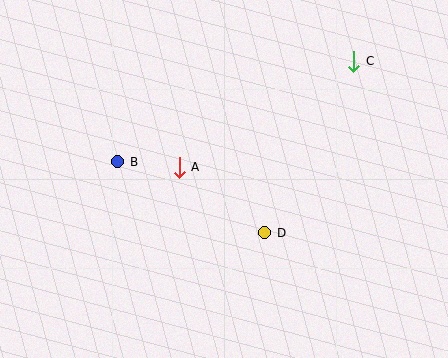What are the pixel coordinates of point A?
Point A is at (179, 167).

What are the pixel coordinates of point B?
Point B is at (118, 162).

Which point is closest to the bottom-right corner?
Point D is closest to the bottom-right corner.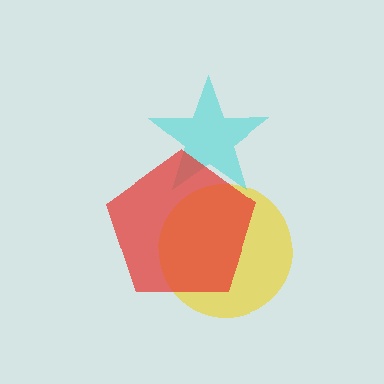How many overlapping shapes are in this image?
There are 3 overlapping shapes in the image.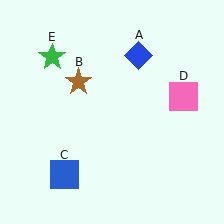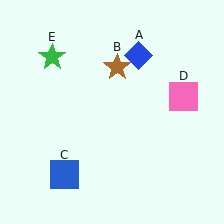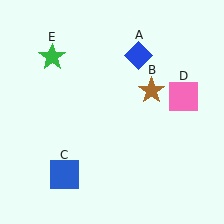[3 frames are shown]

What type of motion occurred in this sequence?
The brown star (object B) rotated clockwise around the center of the scene.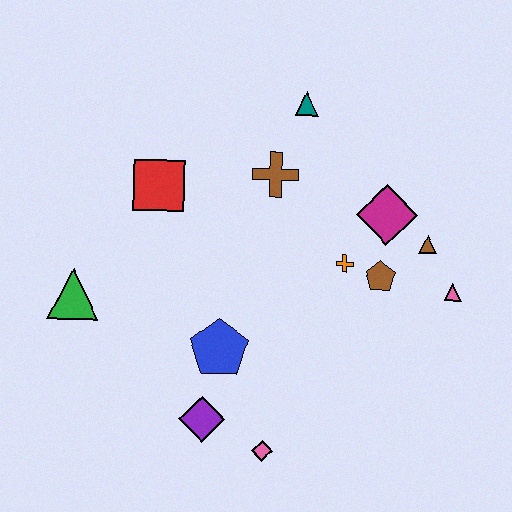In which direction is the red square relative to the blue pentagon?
The red square is above the blue pentagon.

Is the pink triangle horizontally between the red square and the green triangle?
No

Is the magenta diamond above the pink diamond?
Yes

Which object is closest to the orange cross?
The brown pentagon is closest to the orange cross.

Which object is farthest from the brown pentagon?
The green triangle is farthest from the brown pentagon.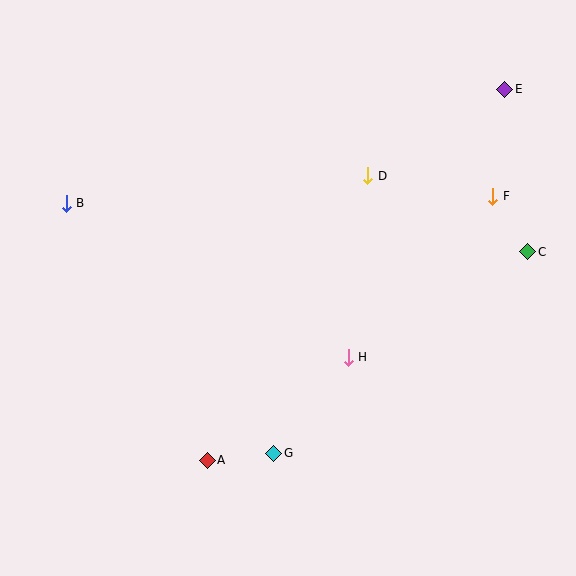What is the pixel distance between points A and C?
The distance between A and C is 382 pixels.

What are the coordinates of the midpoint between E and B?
The midpoint between E and B is at (286, 146).